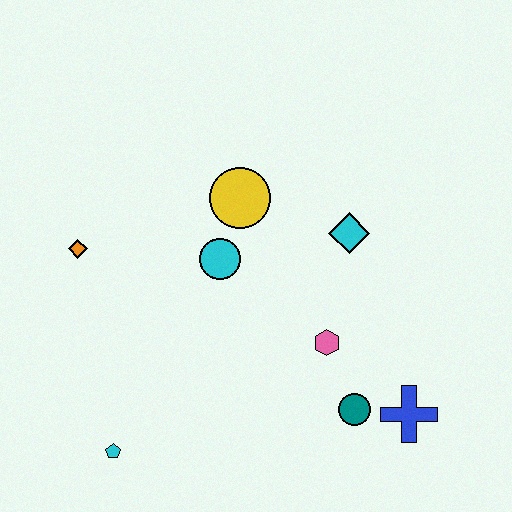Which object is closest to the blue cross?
The teal circle is closest to the blue cross.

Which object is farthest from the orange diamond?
The blue cross is farthest from the orange diamond.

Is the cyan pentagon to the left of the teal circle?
Yes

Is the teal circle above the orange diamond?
No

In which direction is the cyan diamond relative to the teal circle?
The cyan diamond is above the teal circle.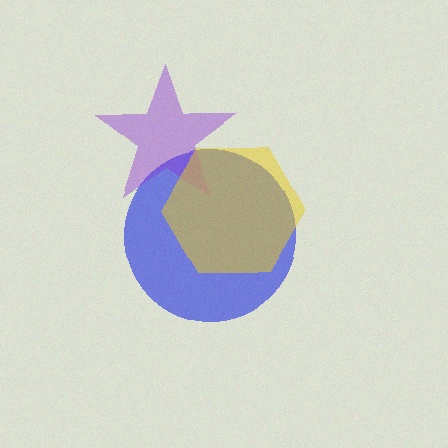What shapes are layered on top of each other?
The layered shapes are: a blue circle, a purple star, a yellow hexagon.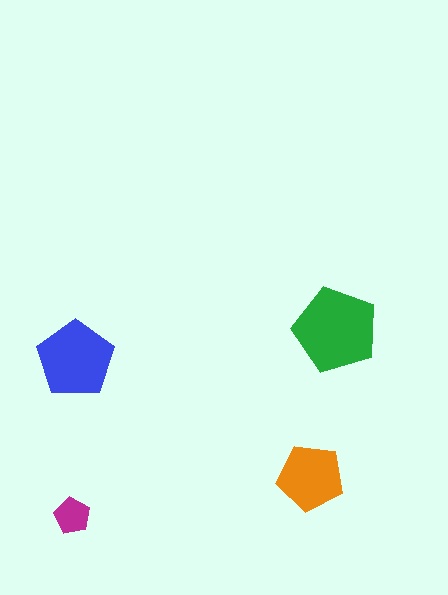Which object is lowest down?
The magenta pentagon is bottommost.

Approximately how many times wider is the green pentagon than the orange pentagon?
About 1.5 times wider.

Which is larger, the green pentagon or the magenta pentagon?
The green one.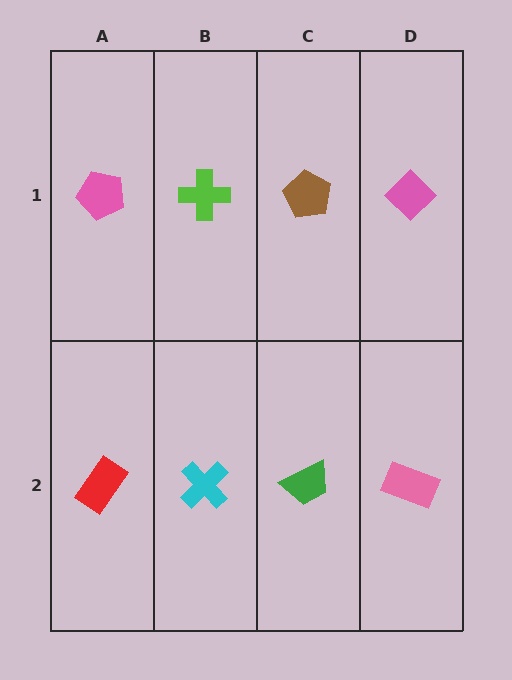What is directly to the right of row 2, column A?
A cyan cross.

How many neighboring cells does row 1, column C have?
3.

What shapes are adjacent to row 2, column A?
A pink pentagon (row 1, column A), a cyan cross (row 2, column B).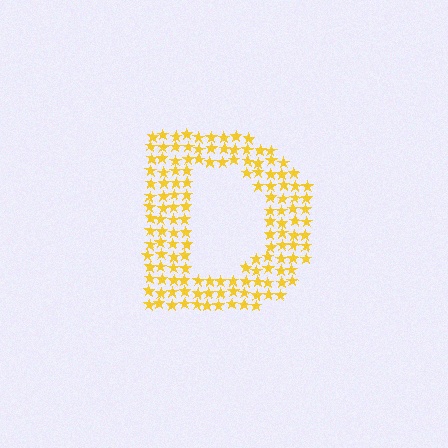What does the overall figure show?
The overall figure shows the letter D.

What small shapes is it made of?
It is made of small stars.